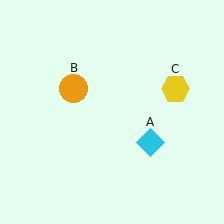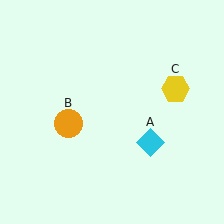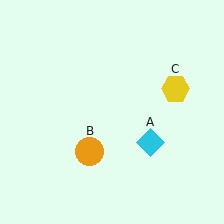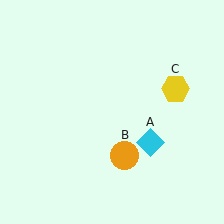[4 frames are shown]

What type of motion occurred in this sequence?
The orange circle (object B) rotated counterclockwise around the center of the scene.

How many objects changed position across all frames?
1 object changed position: orange circle (object B).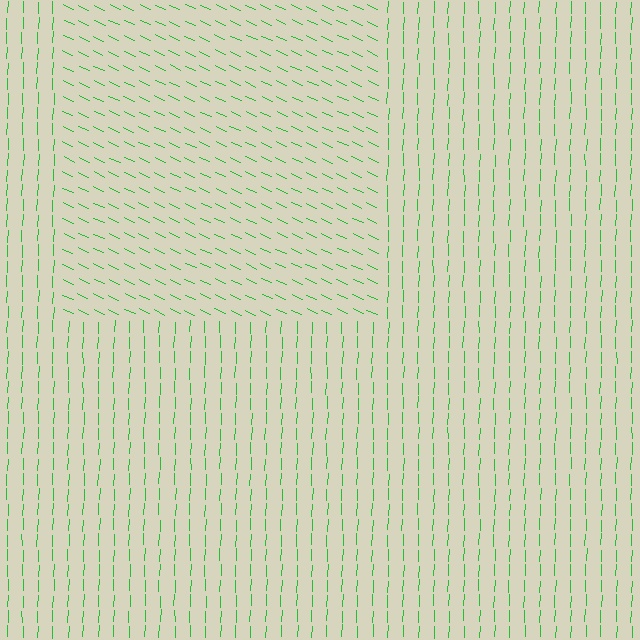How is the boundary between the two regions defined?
The boundary is defined purely by a change in line orientation (approximately 67 degrees difference). All lines are the same color and thickness.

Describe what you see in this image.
The image is filled with small green line segments. A rectangle region in the image has lines oriented differently from the surrounding lines, creating a visible texture boundary.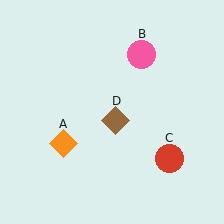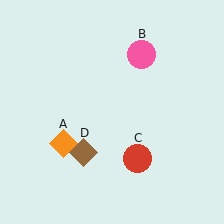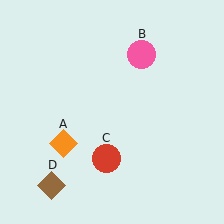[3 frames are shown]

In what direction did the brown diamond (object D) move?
The brown diamond (object D) moved down and to the left.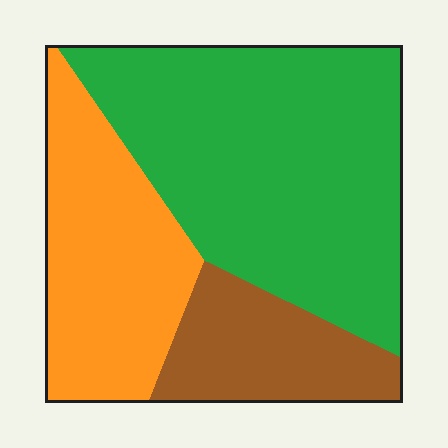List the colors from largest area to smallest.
From largest to smallest: green, orange, brown.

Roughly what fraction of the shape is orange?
Orange covers 29% of the shape.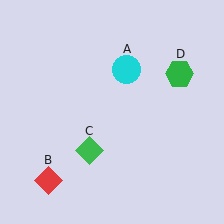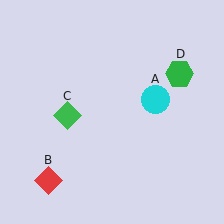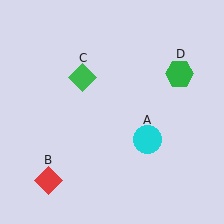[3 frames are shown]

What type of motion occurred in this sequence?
The cyan circle (object A), green diamond (object C) rotated clockwise around the center of the scene.